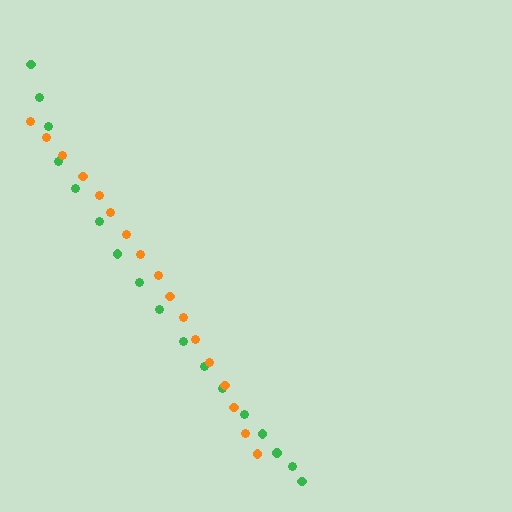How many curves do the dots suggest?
There are 2 distinct paths.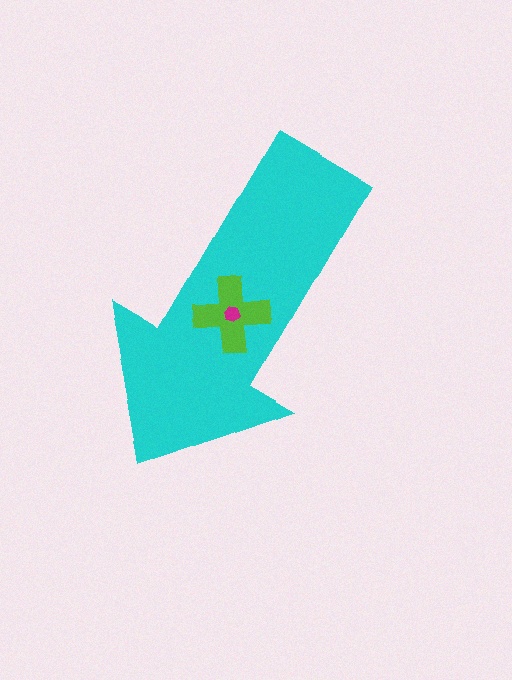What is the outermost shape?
The cyan arrow.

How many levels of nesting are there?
3.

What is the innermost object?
The magenta hexagon.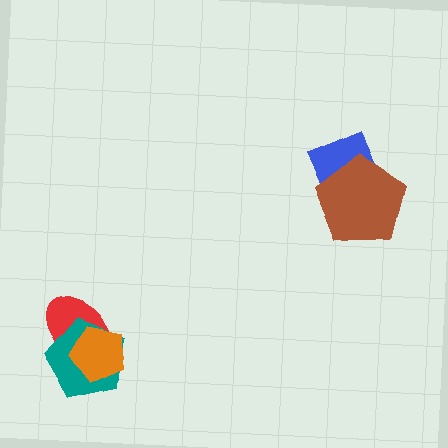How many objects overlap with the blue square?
1 object overlaps with the blue square.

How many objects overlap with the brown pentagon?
1 object overlaps with the brown pentagon.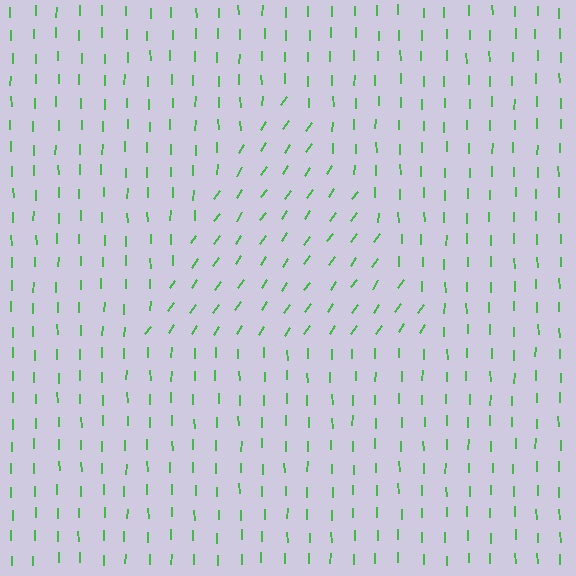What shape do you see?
I see a triangle.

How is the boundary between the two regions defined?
The boundary is defined purely by a change in line orientation (approximately 35 degrees difference). All lines are the same color and thickness.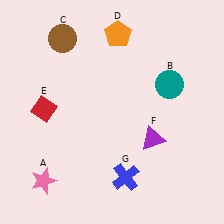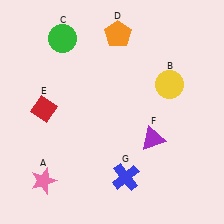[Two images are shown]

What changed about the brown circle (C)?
In Image 1, C is brown. In Image 2, it changed to green.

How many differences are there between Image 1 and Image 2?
There are 2 differences between the two images.